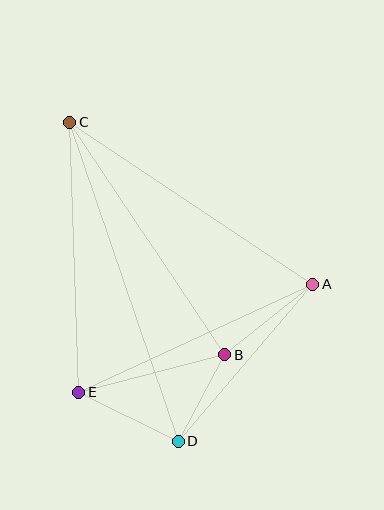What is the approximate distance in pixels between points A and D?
The distance between A and D is approximately 207 pixels.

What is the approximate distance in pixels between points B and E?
The distance between B and E is approximately 151 pixels.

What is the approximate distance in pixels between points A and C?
The distance between A and C is approximately 292 pixels.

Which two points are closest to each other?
Points B and D are closest to each other.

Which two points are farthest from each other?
Points C and D are farthest from each other.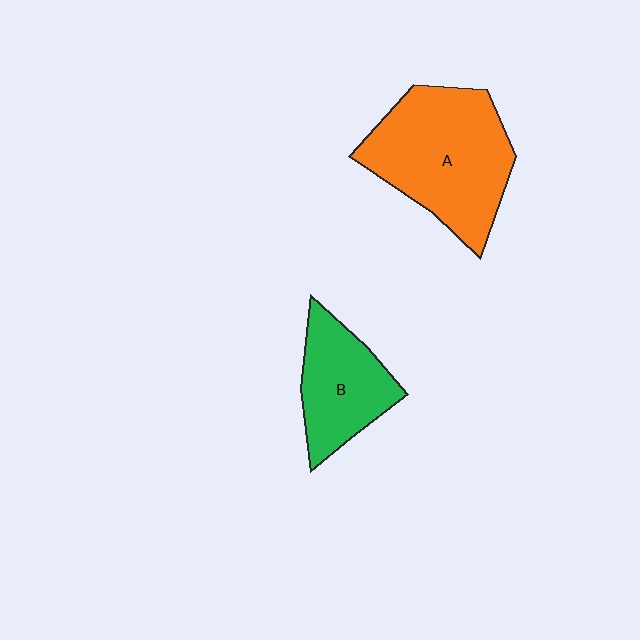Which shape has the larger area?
Shape A (orange).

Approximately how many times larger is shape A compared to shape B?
Approximately 1.7 times.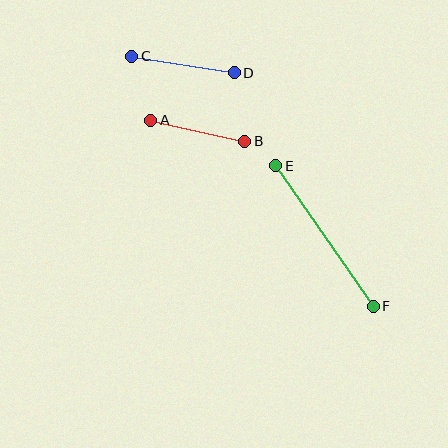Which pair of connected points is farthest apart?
Points E and F are farthest apart.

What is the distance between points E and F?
The distance is approximately 171 pixels.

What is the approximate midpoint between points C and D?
The midpoint is at approximately (183, 64) pixels.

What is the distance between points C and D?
The distance is approximately 104 pixels.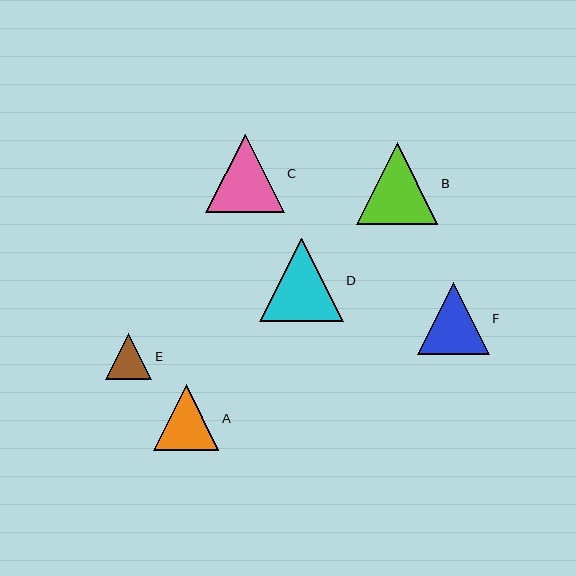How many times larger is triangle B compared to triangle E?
Triangle B is approximately 1.7 times the size of triangle E.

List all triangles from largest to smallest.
From largest to smallest: D, B, C, F, A, E.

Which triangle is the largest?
Triangle D is the largest with a size of approximately 83 pixels.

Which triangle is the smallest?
Triangle E is the smallest with a size of approximately 47 pixels.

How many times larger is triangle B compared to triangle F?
Triangle B is approximately 1.1 times the size of triangle F.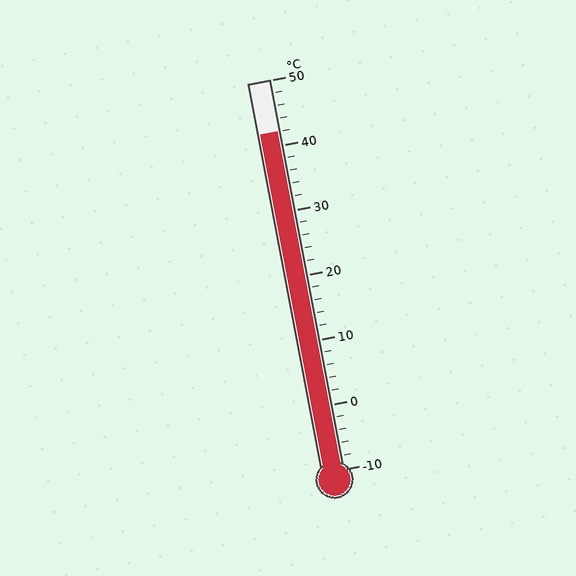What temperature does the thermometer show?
The thermometer shows approximately 42°C.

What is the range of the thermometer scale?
The thermometer scale ranges from -10°C to 50°C.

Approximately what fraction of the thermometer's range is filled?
The thermometer is filled to approximately 85% of its range.